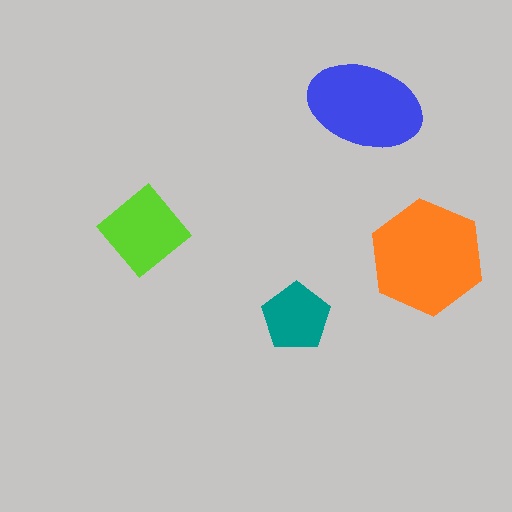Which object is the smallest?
The teal pentagon.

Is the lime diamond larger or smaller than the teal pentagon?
Larger.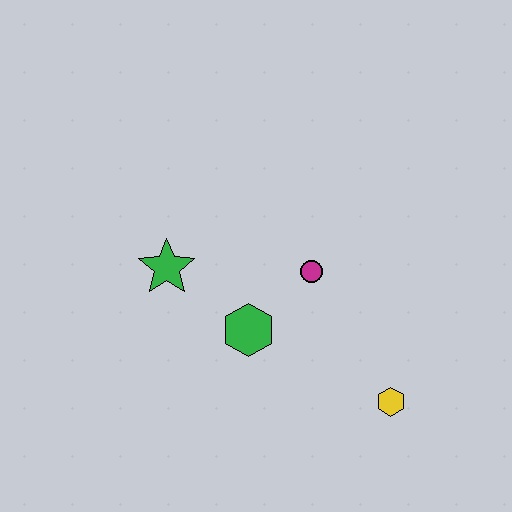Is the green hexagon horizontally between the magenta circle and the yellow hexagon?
No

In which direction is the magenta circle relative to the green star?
The magenta circle is to the right of the green star.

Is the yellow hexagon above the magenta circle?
No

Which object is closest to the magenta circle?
The green hexagon is closest to the magenta circle.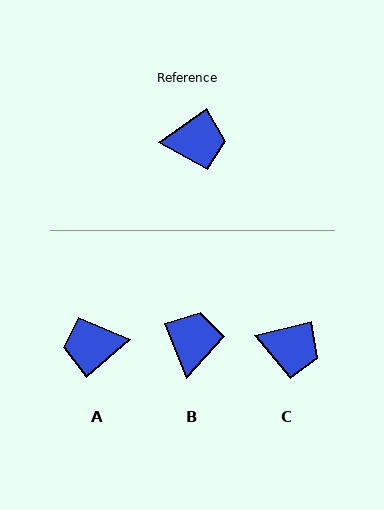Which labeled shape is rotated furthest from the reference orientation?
A, about 174 degrees away.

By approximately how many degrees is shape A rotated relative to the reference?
Approximately 174 degrees clockwise.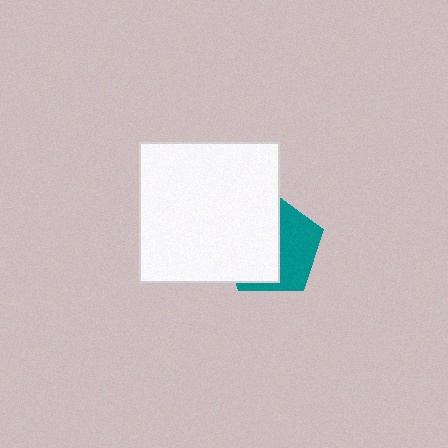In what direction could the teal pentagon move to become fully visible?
The teal pentagon could move right. That would shift it out from behind the white square entirely.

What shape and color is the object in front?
The object in front is a white square.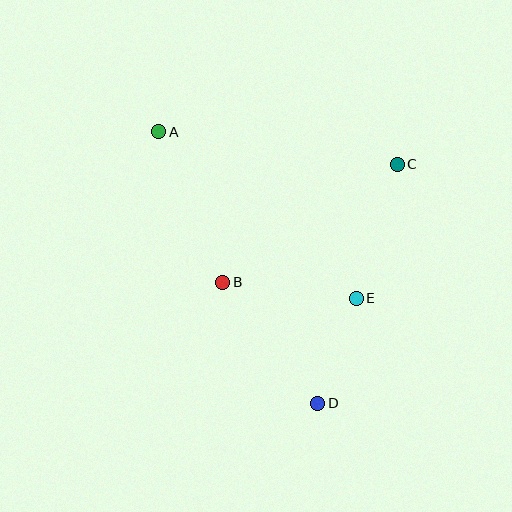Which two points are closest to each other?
Points D and E are closest to each other.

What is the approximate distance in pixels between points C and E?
The distance between C and E is approximately 140 pixels.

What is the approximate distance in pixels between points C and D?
The distance between C and D is approximately 252 pixels.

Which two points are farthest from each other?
Points A and D are farthest from each other.